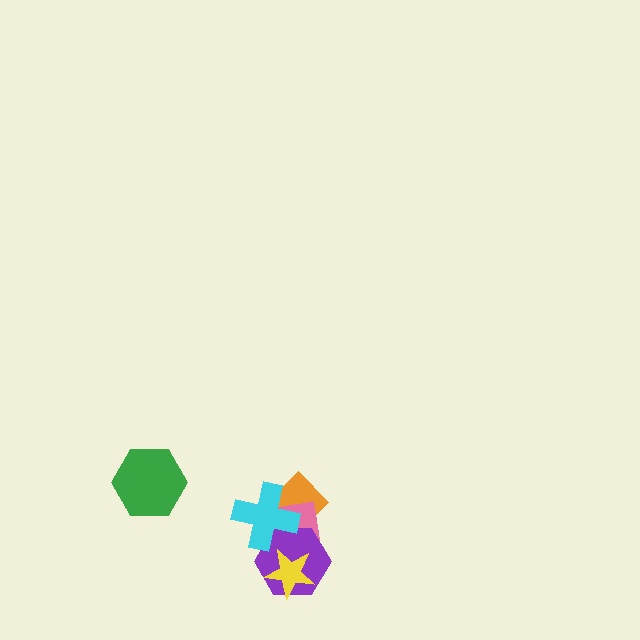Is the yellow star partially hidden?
No, no other shape covers it.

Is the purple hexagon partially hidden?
Yes, it is partially covered by another shape.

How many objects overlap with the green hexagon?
0 objects overlap with the green hexagon.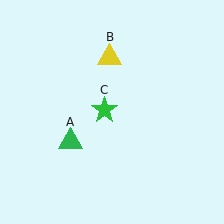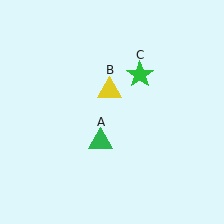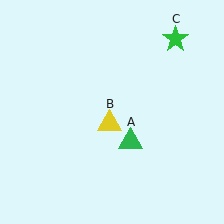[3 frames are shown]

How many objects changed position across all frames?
3 objects changed position: green triangle (object A), yellow triangle (object B), green star (object C).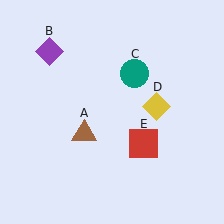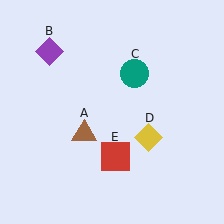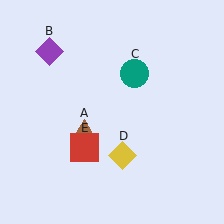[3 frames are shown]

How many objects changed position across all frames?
2 objects changed position: yellow diamond (object D), red square (object E).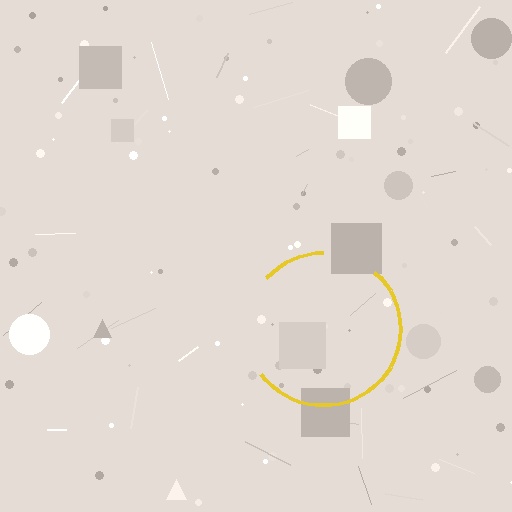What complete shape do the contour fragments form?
The contour fragments form a circle.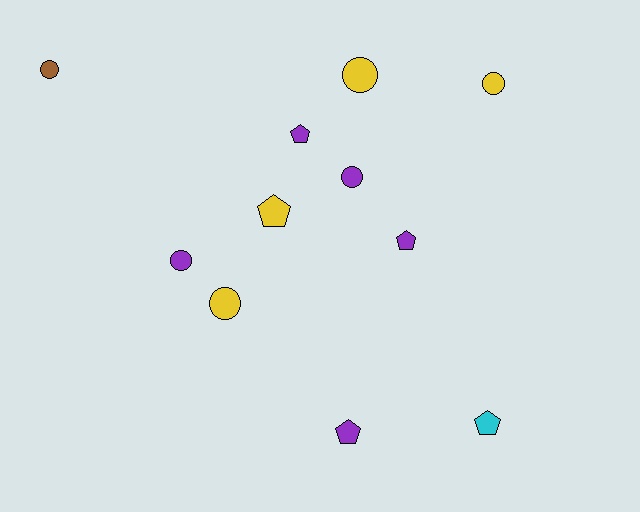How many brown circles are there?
There is 1 brown circle.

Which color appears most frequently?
Purple, with 5 objects.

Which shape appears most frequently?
Circle, with 6 objects.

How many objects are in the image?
There are 11 objects.